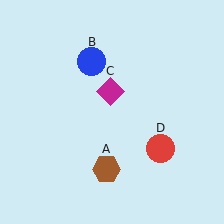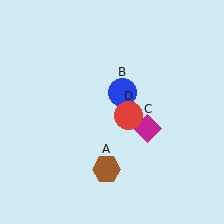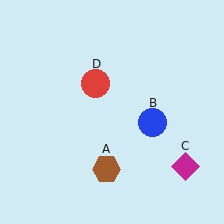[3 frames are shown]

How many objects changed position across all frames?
3 objects changed position: blue circle (object B), magenta diamond (object C), red circle (object D).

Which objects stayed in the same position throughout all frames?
Brown hexagon (object A) remained stationary.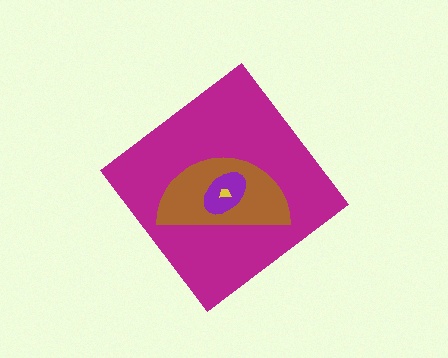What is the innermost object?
The yellow trapezoid.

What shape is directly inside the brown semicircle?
The purple ellipse.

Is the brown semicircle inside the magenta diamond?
Yes.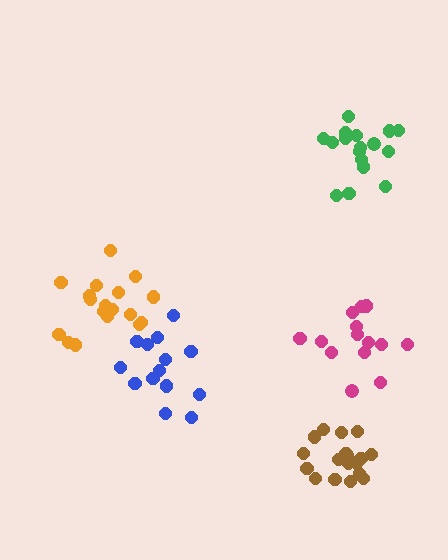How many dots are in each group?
Group 1: 18 dots, Group 2: 19 dots, Group 3: 17 dots, Group 4: 15 dots, Group 5: 14 dots (83 total).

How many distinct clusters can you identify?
There are 5 distinct clusters.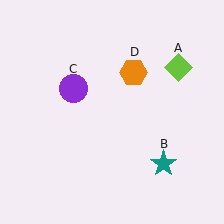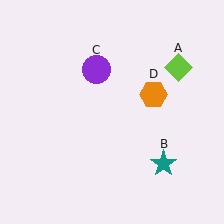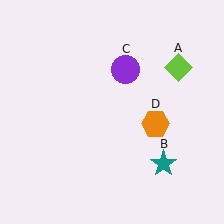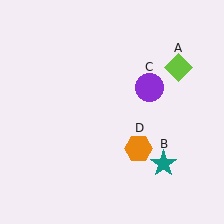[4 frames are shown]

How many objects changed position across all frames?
2 objects changed position: purple circle (object C), orange hexagon (object D).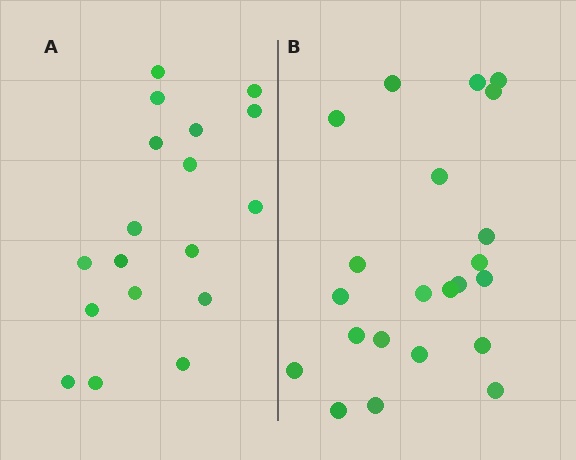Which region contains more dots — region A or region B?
Region B (the right region) has more dots.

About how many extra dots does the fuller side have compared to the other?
Region B has about 4 more dots than region A.